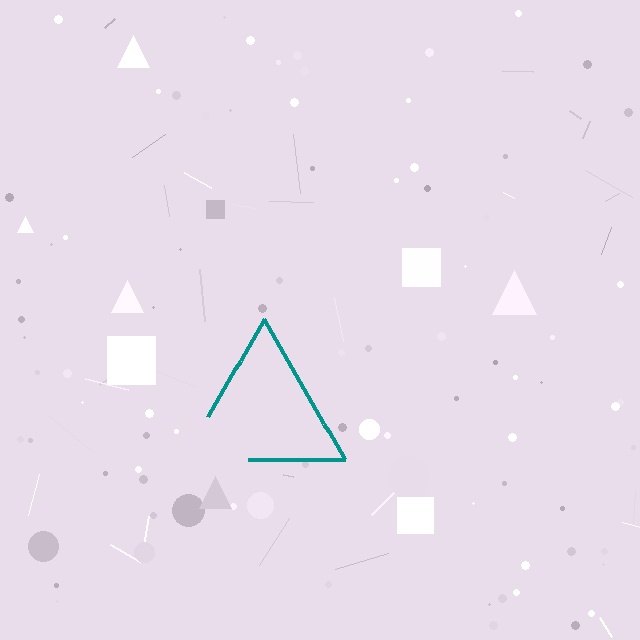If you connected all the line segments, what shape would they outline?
They would outline a triangle.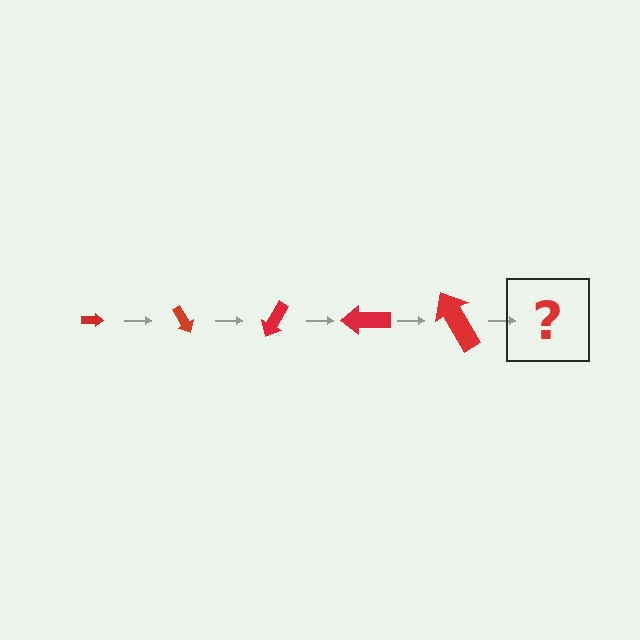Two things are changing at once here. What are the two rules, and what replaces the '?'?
The two rules are that the arrow grows larger each step and it rotates 60 degrees each step. The '?' should be an arrow, larger than the previous one and rotated 300 degrees from the start.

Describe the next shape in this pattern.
It should be an arrow, larger than the previous one and rotated 300 degrees from the start.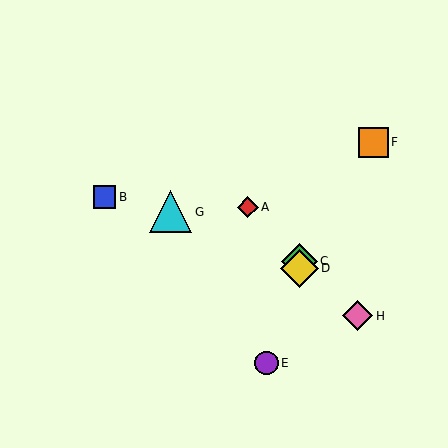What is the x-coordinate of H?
Object H is at x≈358.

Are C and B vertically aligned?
No, C is at x≈299 and B is at x≈104.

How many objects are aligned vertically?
2 objects (C, D) are aligned vertically.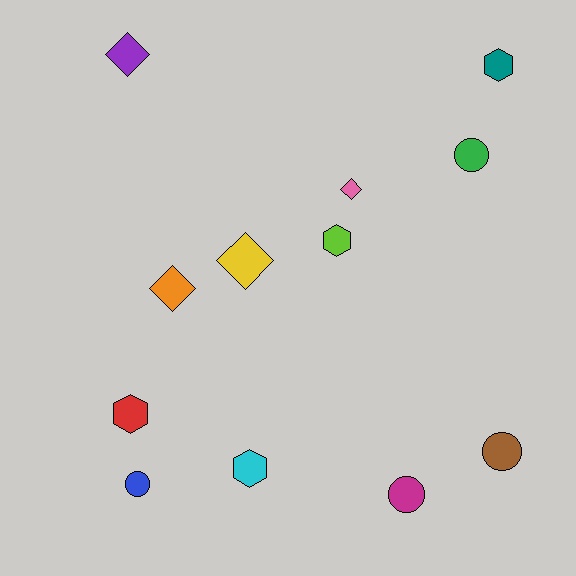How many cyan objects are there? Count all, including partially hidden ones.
There is 1 cyan object.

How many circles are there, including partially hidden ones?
There are 4 circles.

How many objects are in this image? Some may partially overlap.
There are 12 objects.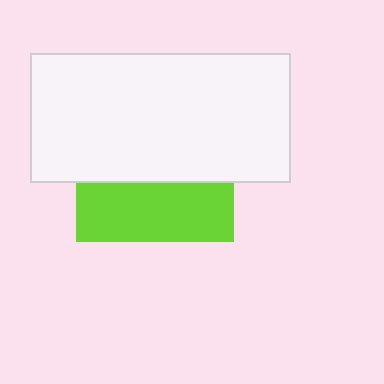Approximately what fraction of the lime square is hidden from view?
Roughly 63% of the lime square is hidden behind the white rectangle.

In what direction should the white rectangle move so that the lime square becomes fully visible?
The white rectangle should move up. That is the shortest direction to clear the overlap and leave the lime square fully visible.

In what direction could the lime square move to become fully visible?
The lime square could move down. That would shift it out from behind the white rectangle entirely.